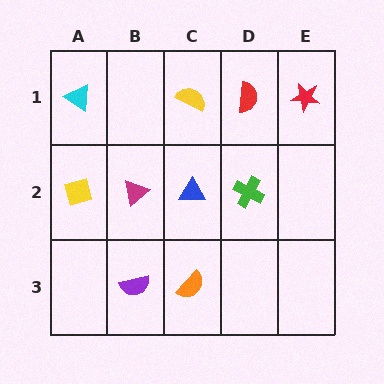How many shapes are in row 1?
4 shapes.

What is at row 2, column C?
A blue triangle.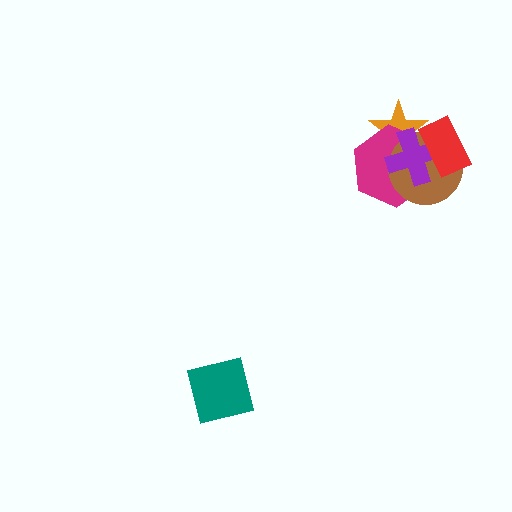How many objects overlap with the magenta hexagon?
4 objects overlap with the magenta hexagon.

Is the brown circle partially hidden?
Yes, it is partially covered by another shape.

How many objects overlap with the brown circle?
4 objects overlap with the brown circle.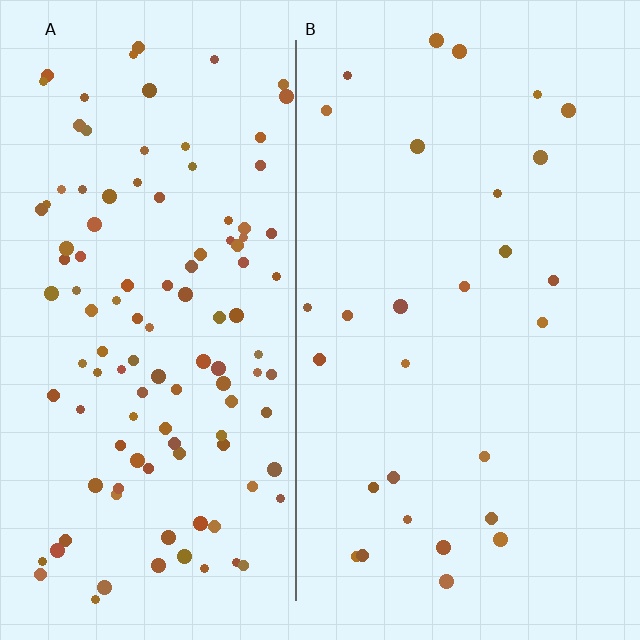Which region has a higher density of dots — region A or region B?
A (the left).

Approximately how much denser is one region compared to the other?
Approximately 4.1× — region A over region B.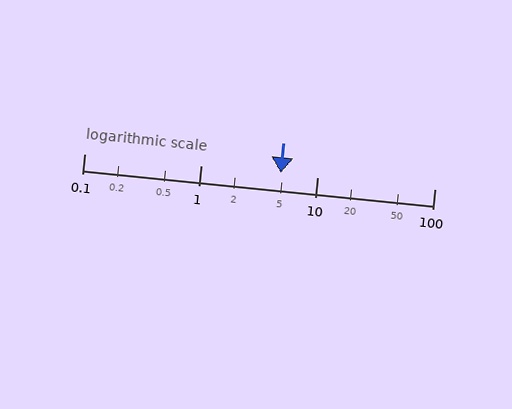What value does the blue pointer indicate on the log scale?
The pointer indicates approximately 4.8.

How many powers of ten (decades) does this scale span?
The scale spans 3 decades, from 0.1 to 100.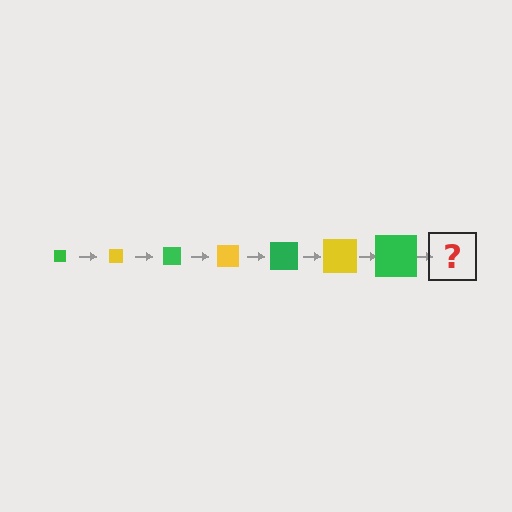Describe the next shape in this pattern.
It should be a yellow square, larger than the previous one.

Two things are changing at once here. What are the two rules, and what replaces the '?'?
The two rules are that the square grows larger each step and the color cycles through green and yellow. The '?' should be a yellow square, larger than the previous one.